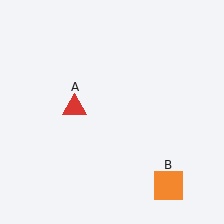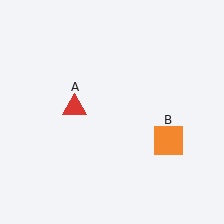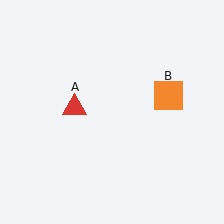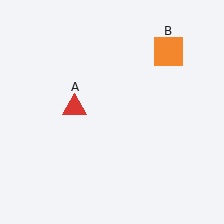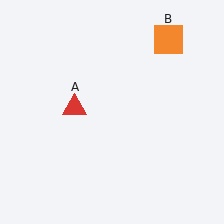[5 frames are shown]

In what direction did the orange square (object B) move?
The orange square (object B) moved up.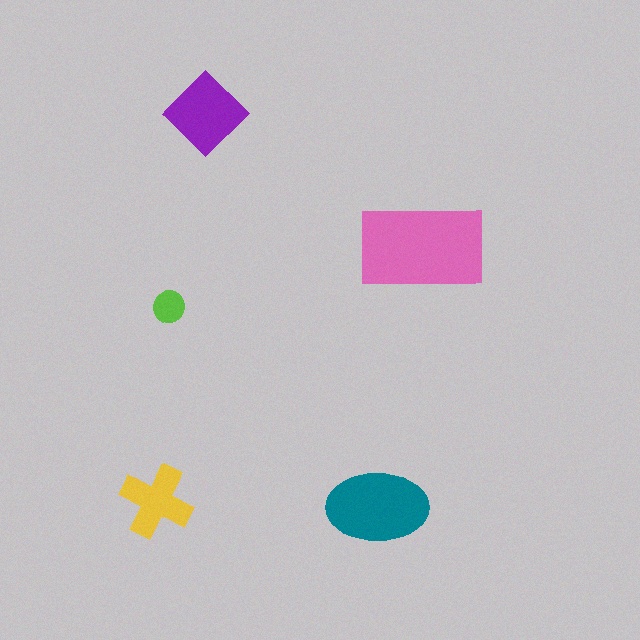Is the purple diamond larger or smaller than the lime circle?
Larger.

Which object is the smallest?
The lime circle.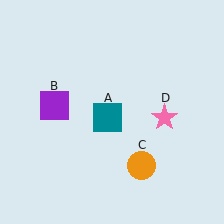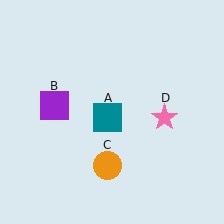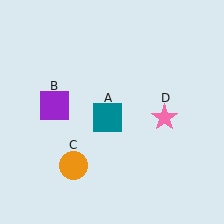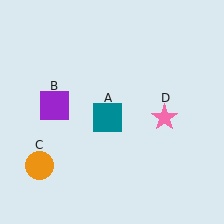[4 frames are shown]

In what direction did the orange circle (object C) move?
The orange circle (object C) moved left.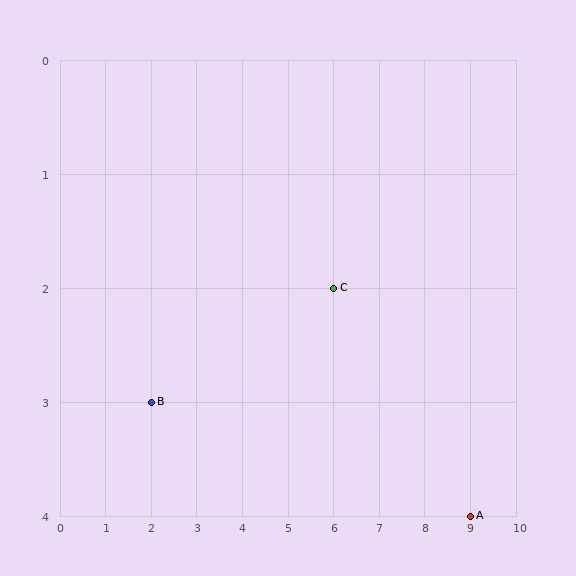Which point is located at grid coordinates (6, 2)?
Point C is at (6, 2).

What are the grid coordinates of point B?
Point B is at grid coordinates (2, 3).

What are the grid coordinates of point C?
Point C is at grid coordinates (6, 2).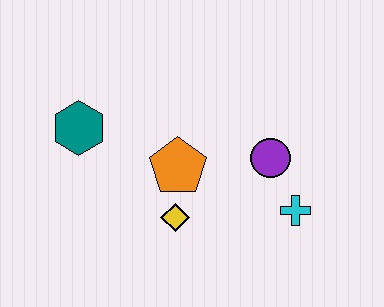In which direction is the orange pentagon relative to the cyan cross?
The orange pentagon is to the left of the cyan cross.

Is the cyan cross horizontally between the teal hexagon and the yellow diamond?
No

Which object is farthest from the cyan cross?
The teal hexagon is farthest from the cyan cross.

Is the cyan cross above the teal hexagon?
No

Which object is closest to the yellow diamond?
The orange pentagon is closest to the yellow diamond.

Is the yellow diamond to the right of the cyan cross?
No